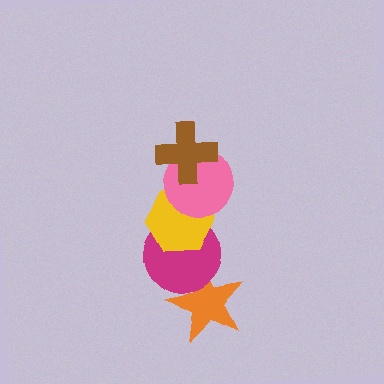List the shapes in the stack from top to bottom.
From top to bottom: the brown cross, the pink circle, the yellow hexagon, the magenta circle, the orange star.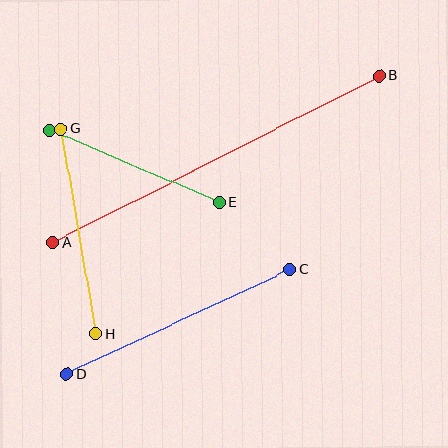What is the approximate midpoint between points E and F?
The midpoint is at approximately (134, 166) pixels.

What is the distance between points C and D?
The distance is approximately 246 pixels.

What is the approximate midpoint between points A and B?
The midpoint is at approximately (216, 159) pixels.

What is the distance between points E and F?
The distance is approximately 184 pixels.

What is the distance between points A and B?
The distance is approximately 366 pixels.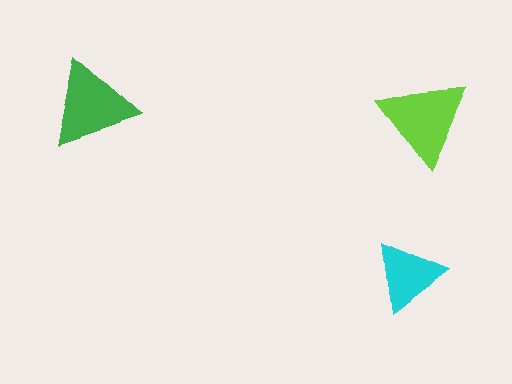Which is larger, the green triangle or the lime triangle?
The lime one.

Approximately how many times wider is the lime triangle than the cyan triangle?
About 1.5 times wider.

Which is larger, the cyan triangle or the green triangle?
The green one.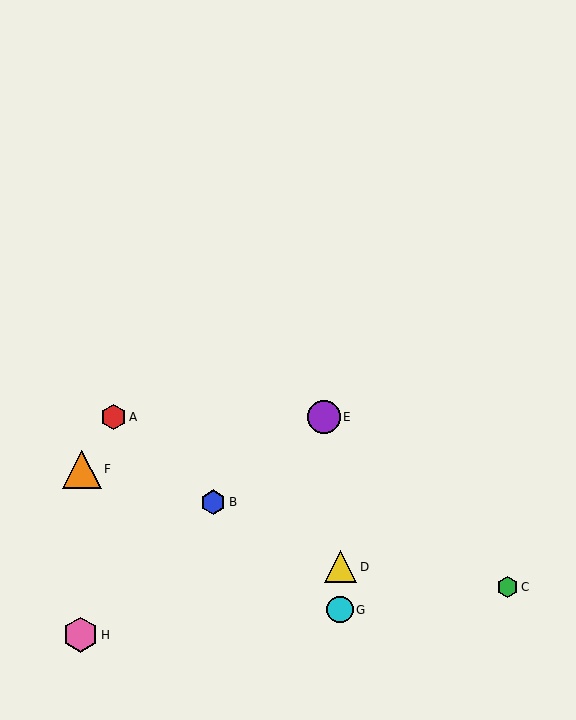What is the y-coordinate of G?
Object G is at y≈610.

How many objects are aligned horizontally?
2 objects (A, E) are aligned horizontally.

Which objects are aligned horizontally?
Objects A, E are aligned horizontally.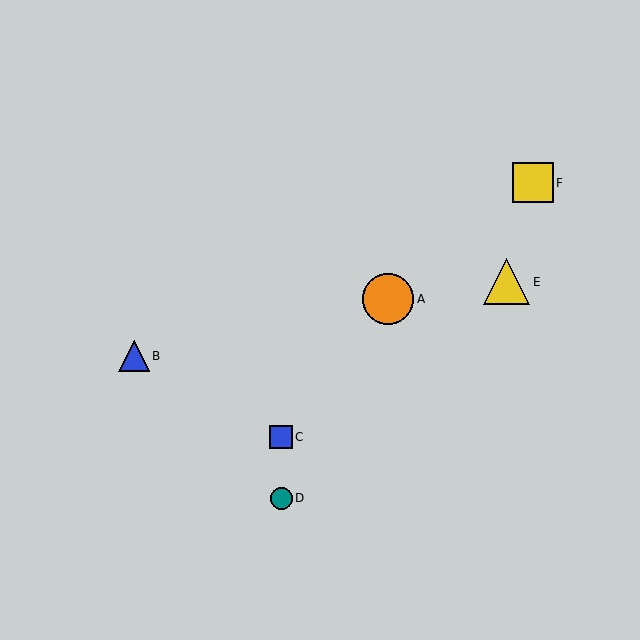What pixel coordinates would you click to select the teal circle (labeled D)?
Click at (281, 498) to select the teal circle D.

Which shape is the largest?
The orange circle (labeled A) is the largest.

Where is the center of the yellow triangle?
The center of the yellow triangle is at (507, 282).